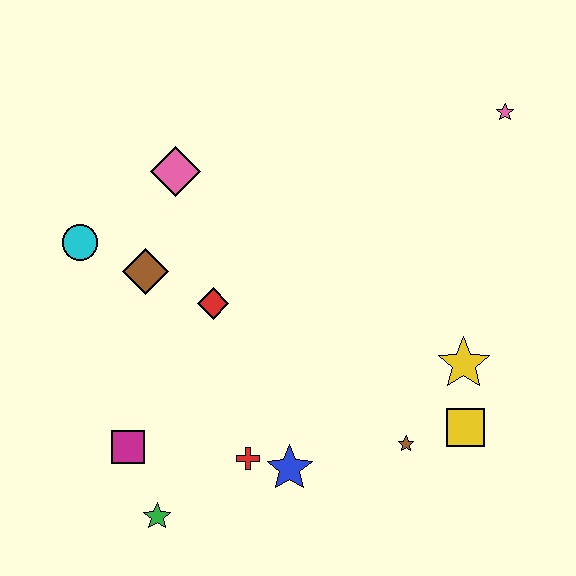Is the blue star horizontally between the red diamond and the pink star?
Yes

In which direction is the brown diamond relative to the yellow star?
The brown diamond is to the left of the yellow star.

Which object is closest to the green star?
The magenta square is closest to the green star.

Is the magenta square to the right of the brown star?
No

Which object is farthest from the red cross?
The pink star is farthest from the red cross.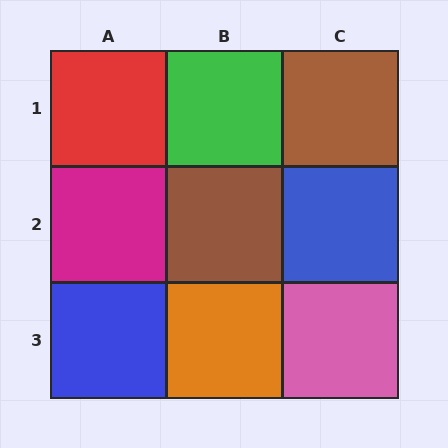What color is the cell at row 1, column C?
Brown.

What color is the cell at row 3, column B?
Orange.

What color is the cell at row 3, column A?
Blue.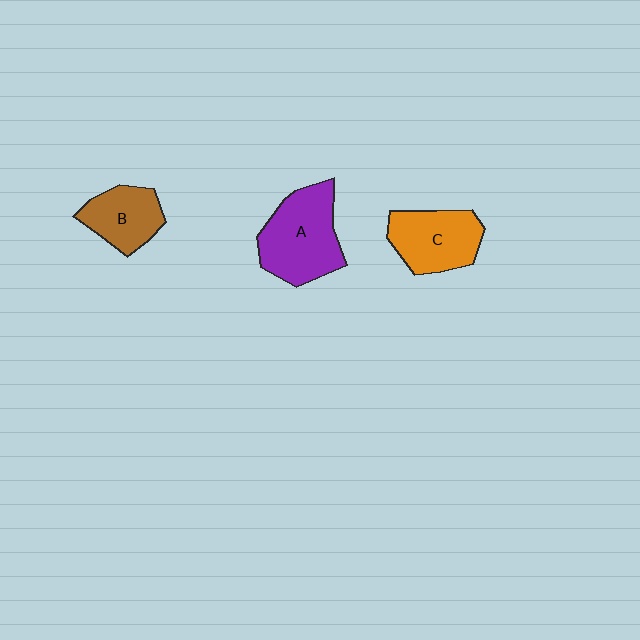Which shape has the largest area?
Shape A (purple).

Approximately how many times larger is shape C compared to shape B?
Approximately 1.3 times.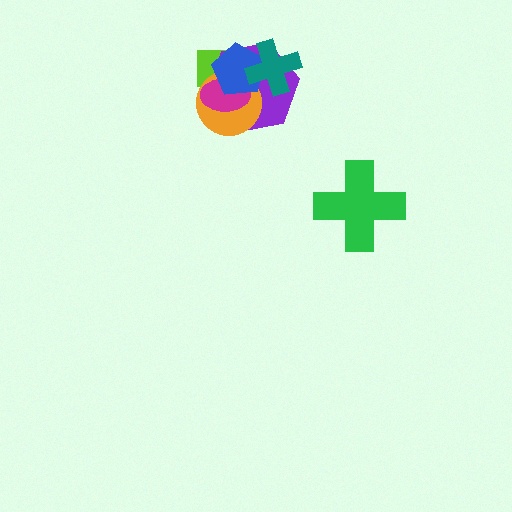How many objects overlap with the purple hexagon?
5 objects overlap with the purple hexagon.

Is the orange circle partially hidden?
Yes, it is partially covered by another shape.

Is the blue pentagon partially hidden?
Yes, it is partially covered by another shape.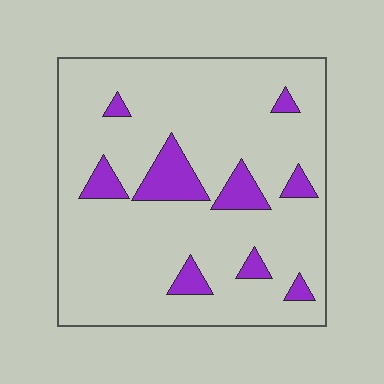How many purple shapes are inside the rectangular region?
9.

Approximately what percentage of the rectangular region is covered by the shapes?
Approximately 15%.